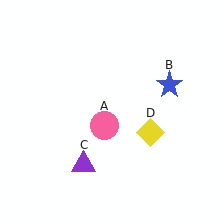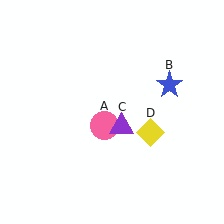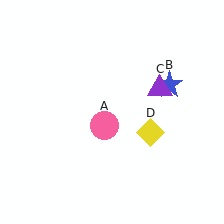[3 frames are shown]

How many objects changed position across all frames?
1 object changed position: purple triangle (object C).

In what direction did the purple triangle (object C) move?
The purple triangle (object C) moved up and to the right.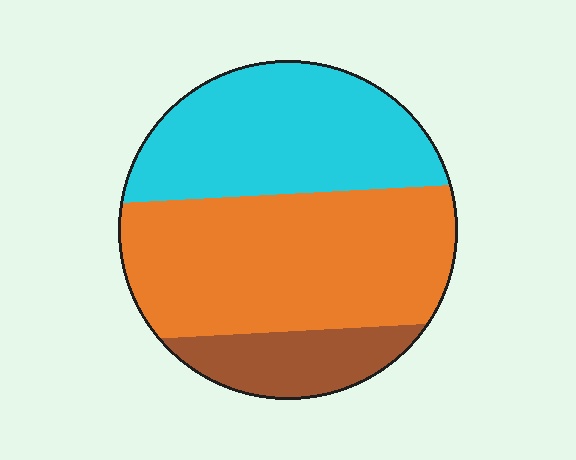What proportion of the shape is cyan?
Cyan covers about 35% of the shape.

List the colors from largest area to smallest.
From largest to smallest: orange, cyan, brown.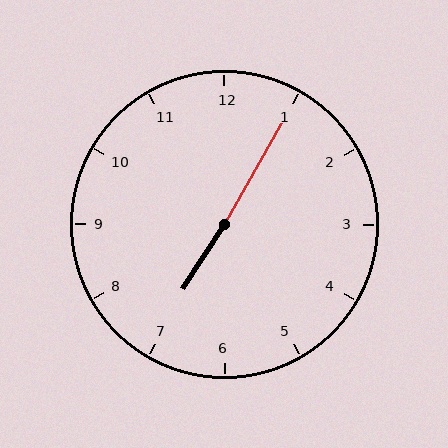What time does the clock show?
7:05.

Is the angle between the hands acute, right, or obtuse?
It is obtuse.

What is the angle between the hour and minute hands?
Approximately 178 degrees.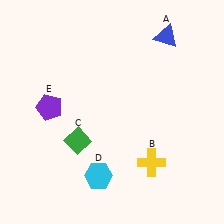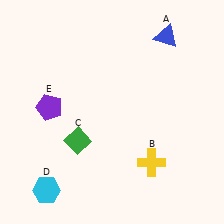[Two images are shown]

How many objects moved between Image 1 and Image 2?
1 object moved between the two images.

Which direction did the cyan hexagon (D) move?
The cyan hexagon (D) moved left.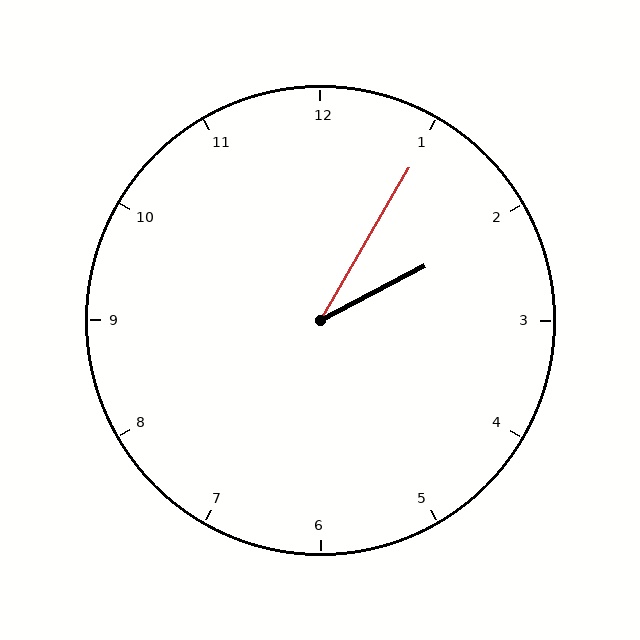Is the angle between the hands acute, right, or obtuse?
It is acute.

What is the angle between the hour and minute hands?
Approximately 32 degrees.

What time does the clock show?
2:05.